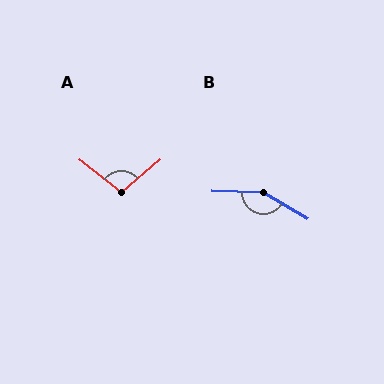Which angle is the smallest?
A, at approximately 102 degrees.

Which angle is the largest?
B, at approximately 151 degrees.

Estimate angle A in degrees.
Approximately 102 degrees.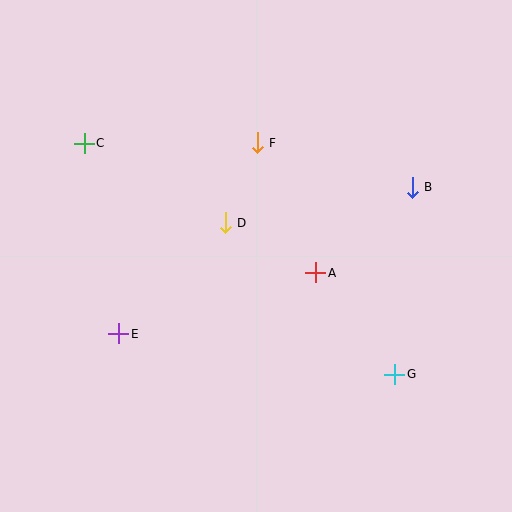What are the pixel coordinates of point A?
Point A is at (316, 273).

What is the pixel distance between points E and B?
The distance between E and B is 328 pixels.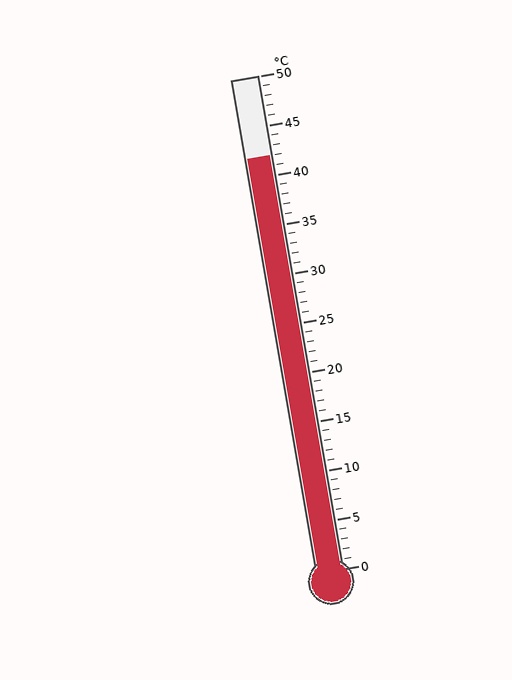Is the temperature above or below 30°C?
The temperature is above 30°C.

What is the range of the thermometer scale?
The thermometer scale ranges from 0°C to 50°C.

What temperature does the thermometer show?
The thermometer shows approximately 42°C.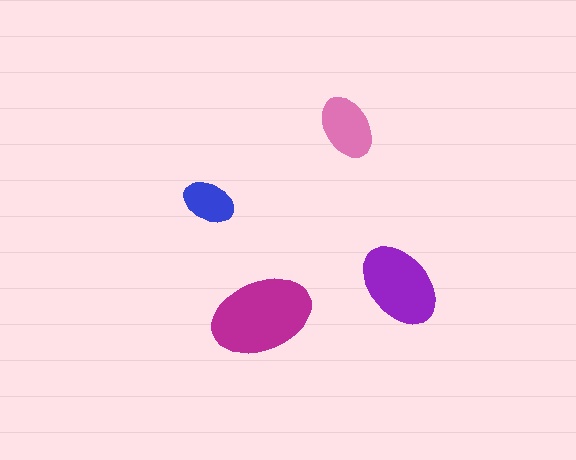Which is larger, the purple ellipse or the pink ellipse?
The purple one.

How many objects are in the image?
There are 4 objects in the image.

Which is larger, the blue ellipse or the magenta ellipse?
The magenta one.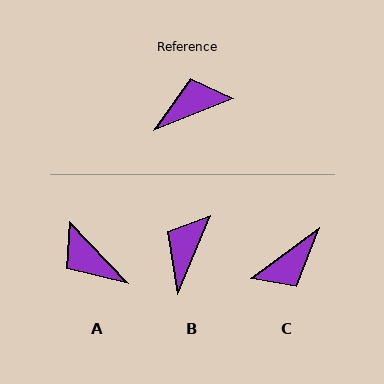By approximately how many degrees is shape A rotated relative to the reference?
Approximately 112 degrees counter-clockwise.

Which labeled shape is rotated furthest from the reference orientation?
C, about 165 degrees away.